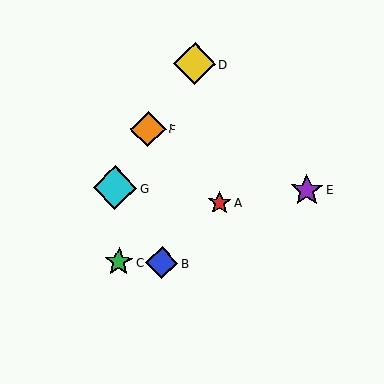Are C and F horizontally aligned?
No, C is at y≈262 and F is at y≈129.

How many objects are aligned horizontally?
2 objects (B, C) are aligned horizontally.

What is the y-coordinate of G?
Object G is at y≈188.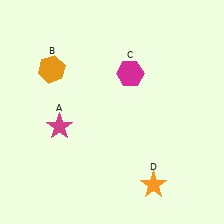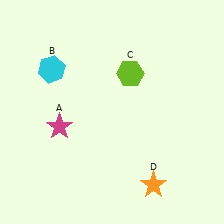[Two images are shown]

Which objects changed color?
B changed from orange to cyan. C changed from magenta to lime.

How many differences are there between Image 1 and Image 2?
There are 2 differences between the two images.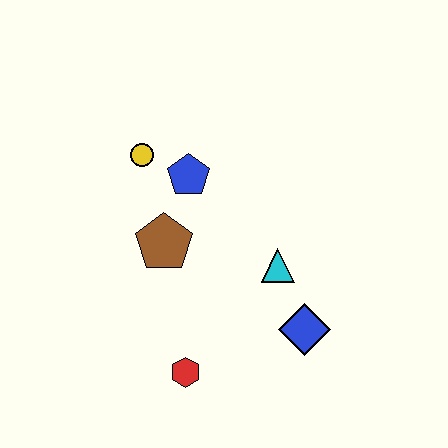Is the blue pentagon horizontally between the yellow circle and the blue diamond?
Yes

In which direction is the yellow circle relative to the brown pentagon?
The yellow circle is above the brown pentagon.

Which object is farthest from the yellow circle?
The blue diamond is farthest from the yellow circle.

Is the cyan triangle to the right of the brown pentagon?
Yes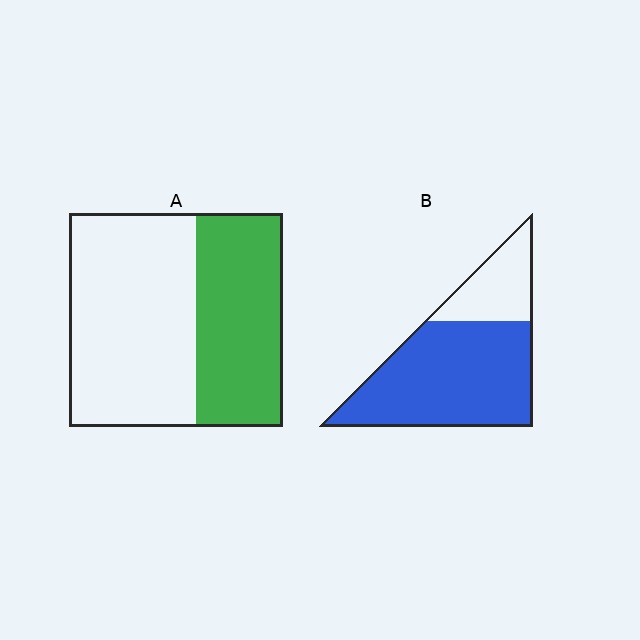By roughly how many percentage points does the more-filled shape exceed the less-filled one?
By roughly 35 percentage points (B over A).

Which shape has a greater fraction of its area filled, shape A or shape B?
Shape B.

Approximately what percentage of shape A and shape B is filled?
A is approximately 40% and B is approximately 75%.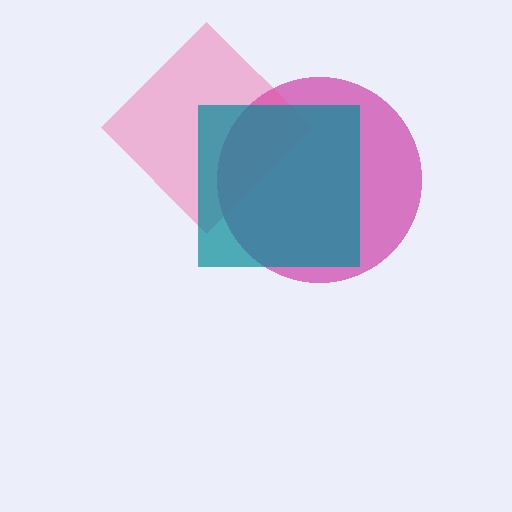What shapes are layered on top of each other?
The layered shapes are: a magenta circle, a pink diamond, a teal square.